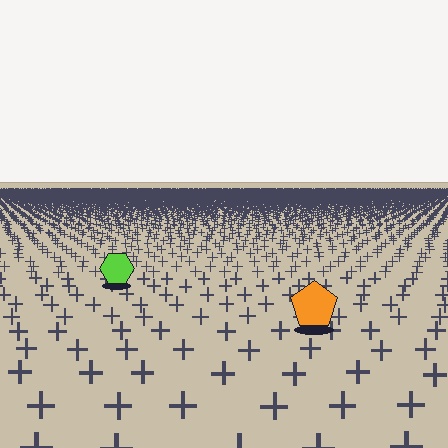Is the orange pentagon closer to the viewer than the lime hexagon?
Yes. The orange pentagon is closer — you can tell from the texture gradient: the ground texture is coarser near it.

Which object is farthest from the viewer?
The lime hexagon is farthest from the viewer. It appears smaller and the ground texture around it is denser.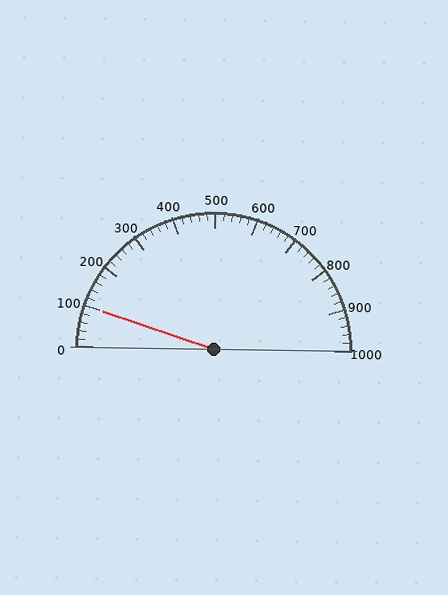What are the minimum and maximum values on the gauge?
The gauge ranges from 0 to 1000.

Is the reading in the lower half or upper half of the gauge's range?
The reading is in the lower half of the range (0 to 1000).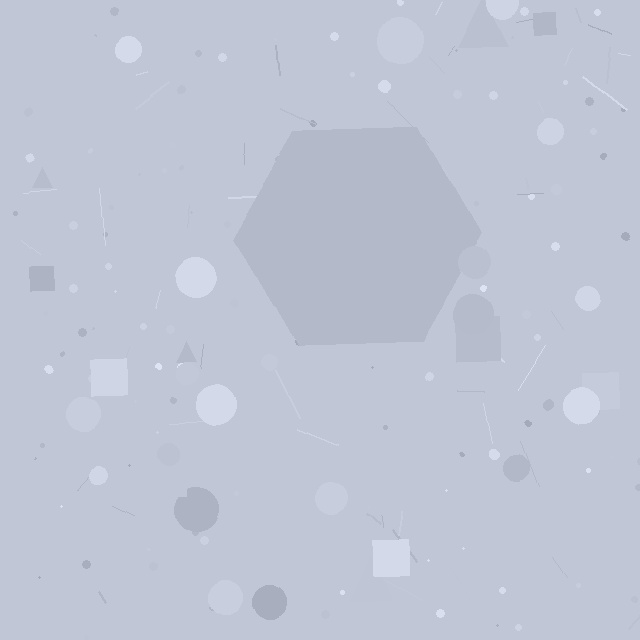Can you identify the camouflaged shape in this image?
The camouflaged shape is a hexagon.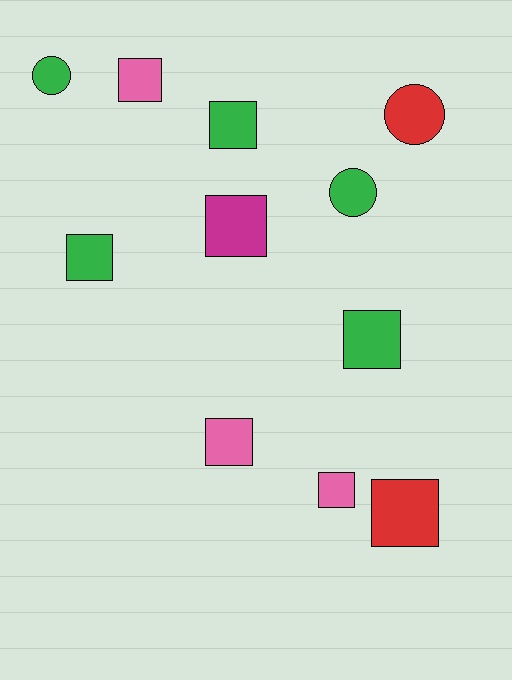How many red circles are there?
There is 1 red circle.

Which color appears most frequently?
Green, with 5 objects.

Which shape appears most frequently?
Square, with 8 objects.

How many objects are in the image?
There are 11 objects.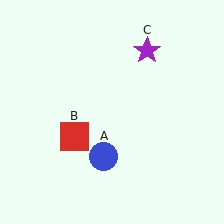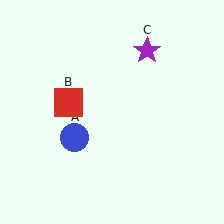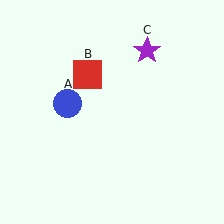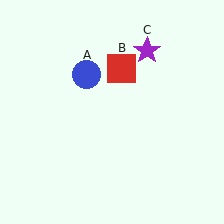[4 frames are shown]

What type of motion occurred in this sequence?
The blue circle (object A), red square (object B) rotated clockwise around the center of the scene.